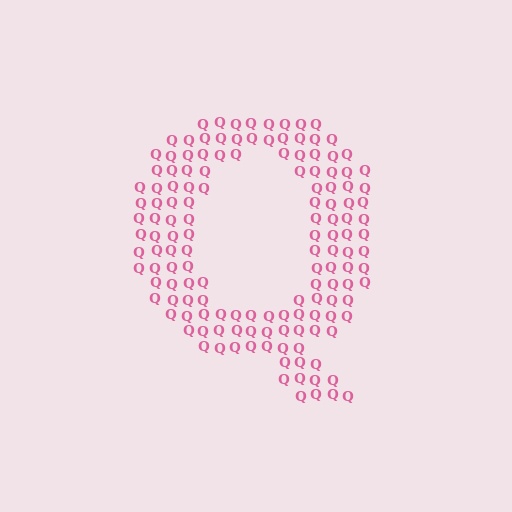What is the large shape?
The large shape is the letter Q.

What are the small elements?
The small elements are letter Q's.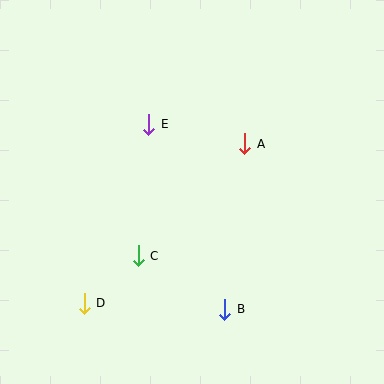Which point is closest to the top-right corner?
Point A is closest to the top-right corner.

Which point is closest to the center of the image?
Point A at (245, 144) is closest to the center.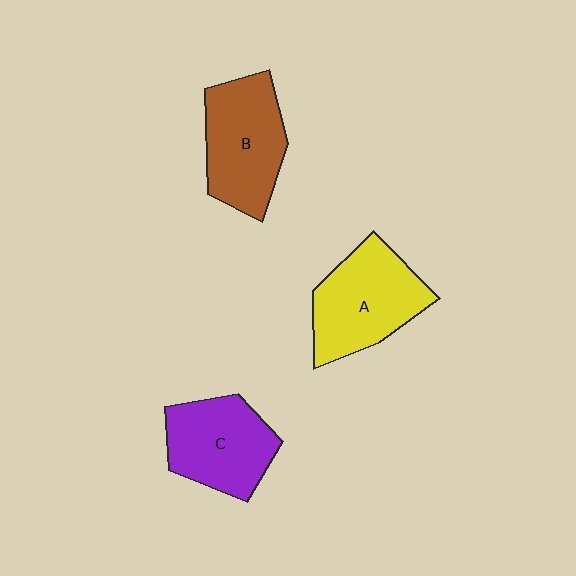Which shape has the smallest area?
Shape C (purple).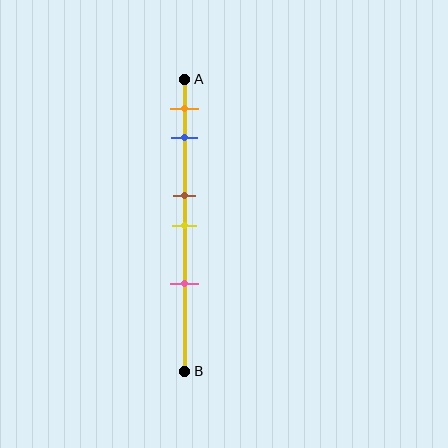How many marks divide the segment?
There are 5 marks dividing the segment.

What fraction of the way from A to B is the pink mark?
The pink mark is approximately 70% (0.7) of the way from A to B.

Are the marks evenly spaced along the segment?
No, the marks are not evenly spaced.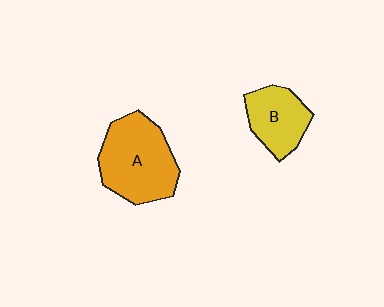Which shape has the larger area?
Shape A (orange).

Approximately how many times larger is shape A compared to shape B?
Approximately 1.6 times.